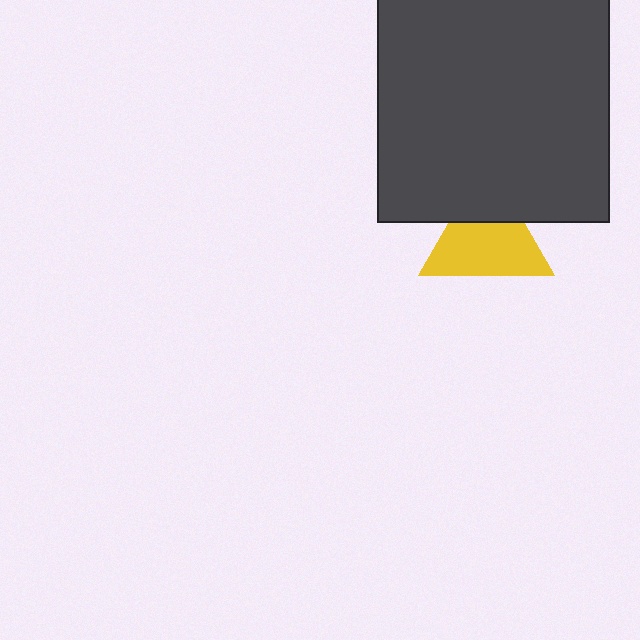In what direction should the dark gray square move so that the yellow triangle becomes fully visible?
The dark gray square should move up. That is the shortest direction to clear the overlap and leave the yellow triangle fully visible.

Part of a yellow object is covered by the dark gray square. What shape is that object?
It is a triangle.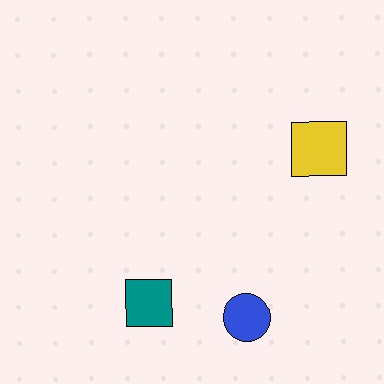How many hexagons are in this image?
There are no hexagons.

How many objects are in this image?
There are 3 objects.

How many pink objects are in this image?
There are no pink objects.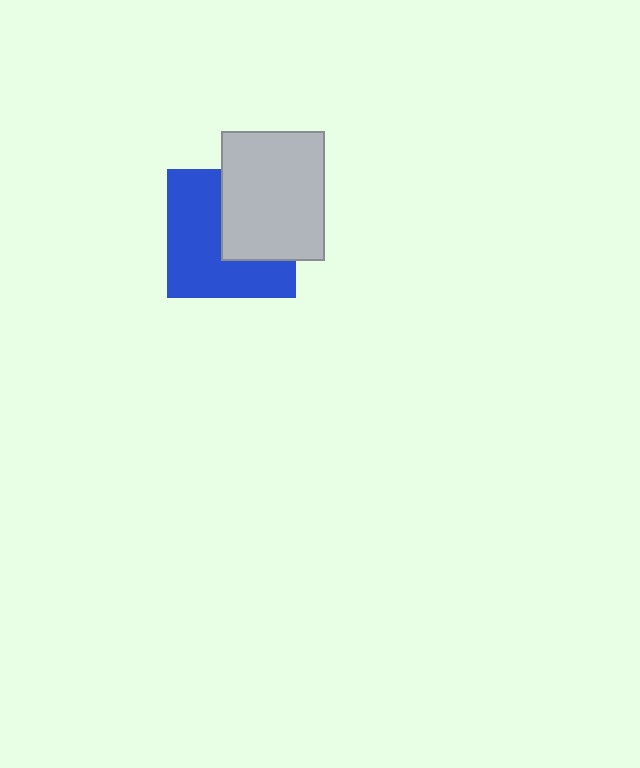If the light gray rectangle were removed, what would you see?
You would see the complete blue square.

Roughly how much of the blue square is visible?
About half of it is visible (roughly 58%).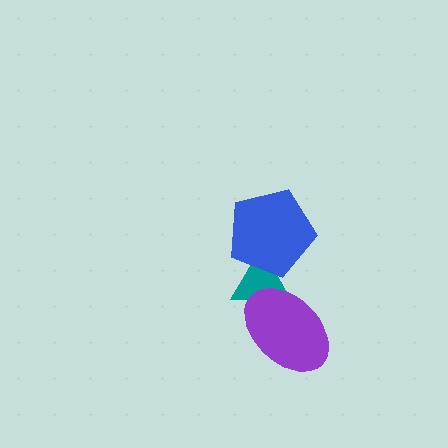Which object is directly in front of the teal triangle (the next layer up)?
The blue pentagon is directly in front of the teal triangle.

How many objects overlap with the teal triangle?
2 objects overlap with the teal triangle.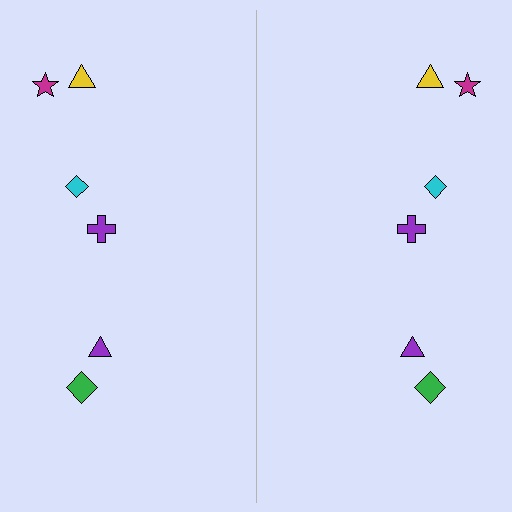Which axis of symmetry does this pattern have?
The pattern has a vertical axis of symmetry running through the center of the image.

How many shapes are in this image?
There are 12 shapes in this image.